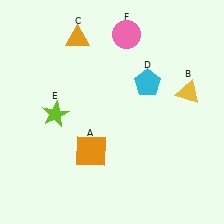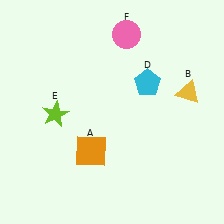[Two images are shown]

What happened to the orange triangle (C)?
The orange triangle (C) was removed in Image 2. It was in the top-left area of Image 1.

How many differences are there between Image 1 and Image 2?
There is 1 difference between the two images.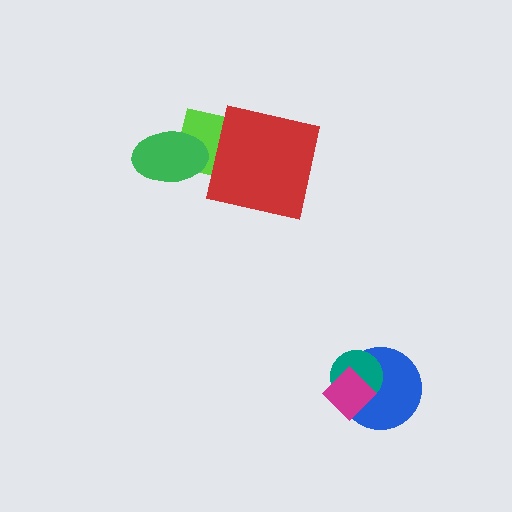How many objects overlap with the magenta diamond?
2 objects overlap with the magenta diamond.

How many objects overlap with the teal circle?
2 objects overlap with the teal circle.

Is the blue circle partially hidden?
Yes, it is partially covered by another shape.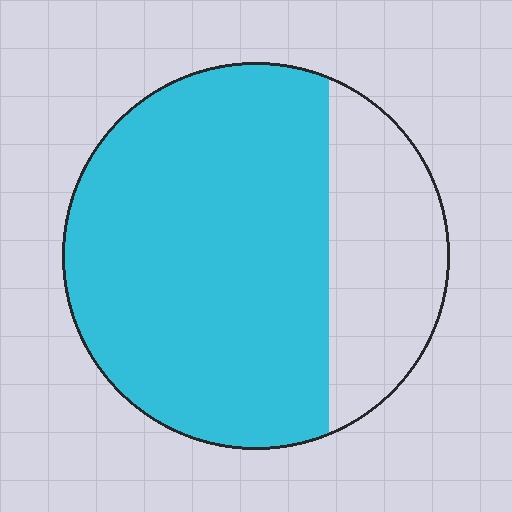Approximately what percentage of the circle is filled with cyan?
Approximately 75%.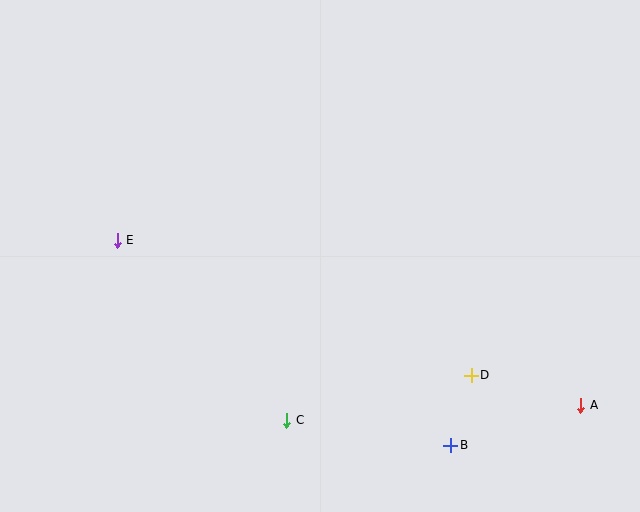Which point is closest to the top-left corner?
Point E is closest to the top-left corner.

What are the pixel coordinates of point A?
Point A is at (581, 405).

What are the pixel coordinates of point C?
Point C is at (287, 420).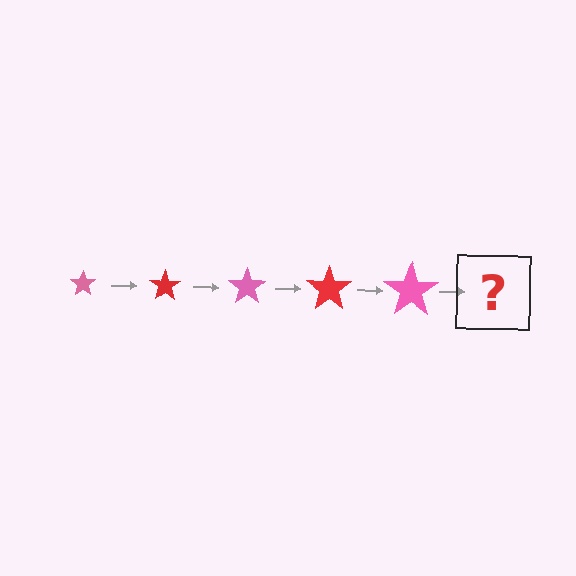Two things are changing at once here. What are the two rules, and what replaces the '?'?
The two rules are that the star grows larger each step and the color cycles through pink and red. The '?' should be a red star, larger than the previous one.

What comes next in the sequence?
The next element should be a red star, larger than the previous one.